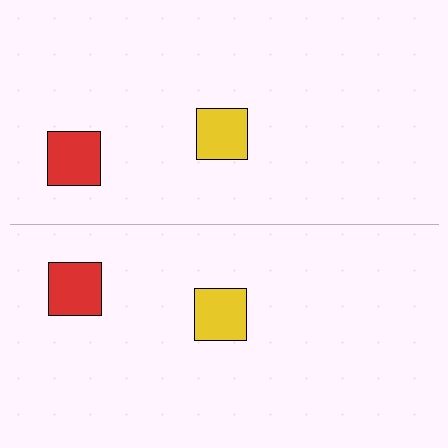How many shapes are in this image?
There are 4 shapes in this image.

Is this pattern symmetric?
Yes, this pattern has bilateral (reflection) symmetry.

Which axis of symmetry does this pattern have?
The pattern has a horizontal axis of symmetry running through the center of the image.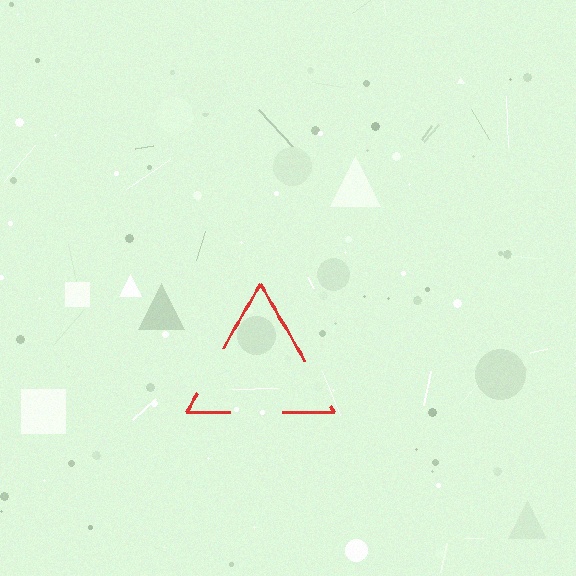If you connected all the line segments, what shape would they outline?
They would outline a triangle.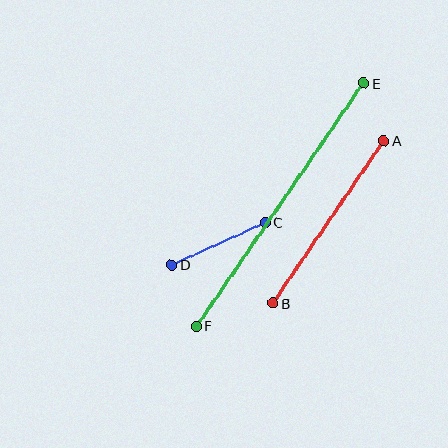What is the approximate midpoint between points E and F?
The midpoint is at approximately (280, 205) pixels.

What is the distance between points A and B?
The distance is approximately 197 pixels.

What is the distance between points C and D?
The distance is approximately 103 pixels.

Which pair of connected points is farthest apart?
Points E and F are farthest apart.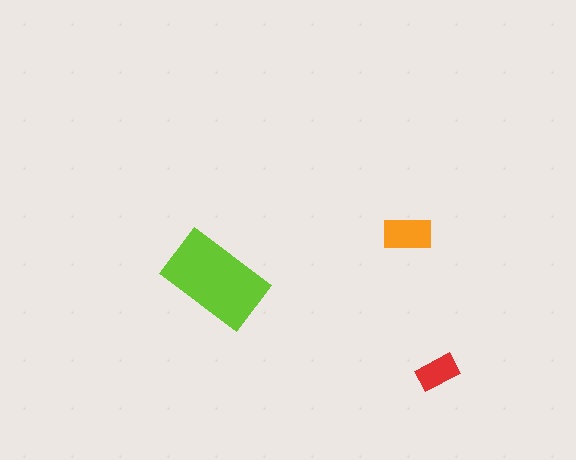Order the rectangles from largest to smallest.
the lime one, the orange one, the red one.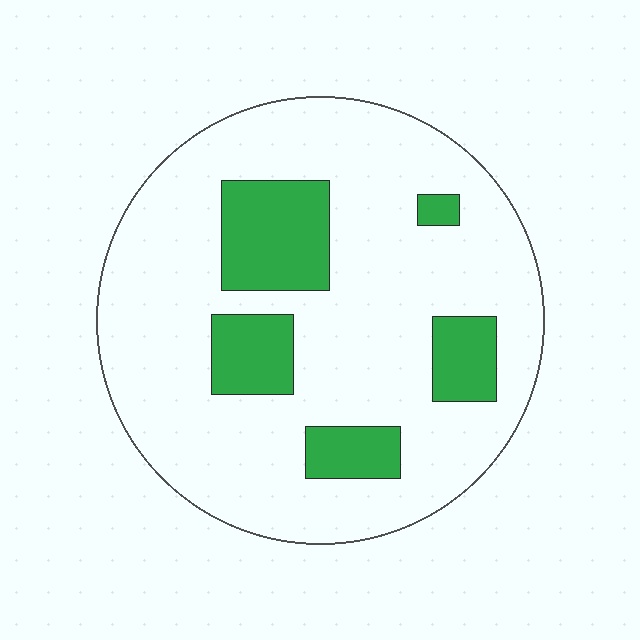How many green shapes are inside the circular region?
5.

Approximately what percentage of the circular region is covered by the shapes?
Approximately 20%.